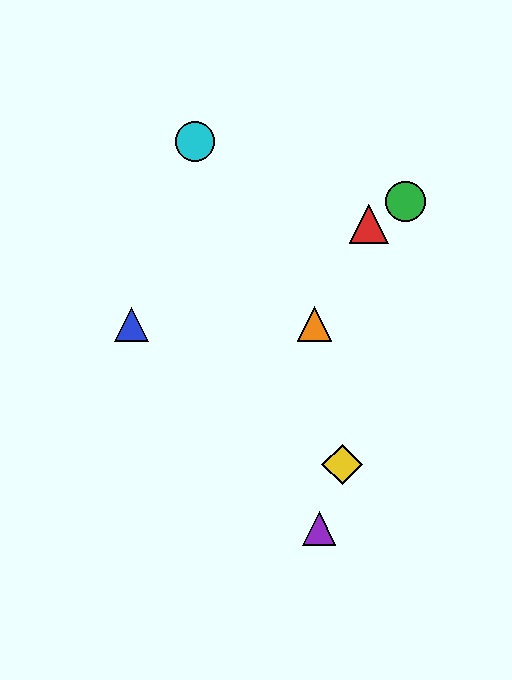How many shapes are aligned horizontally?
2 shapes (the blue triangle, the orange triangle) are aligned horizontally.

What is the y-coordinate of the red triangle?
The red triangle is at y≈224.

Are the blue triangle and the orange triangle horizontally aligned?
Yes, both are at y≈324.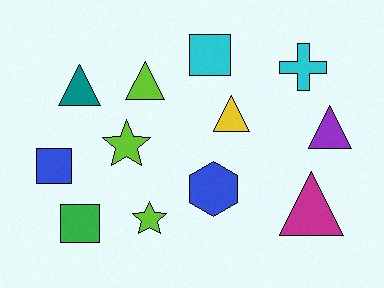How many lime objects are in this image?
There are 3 lime objects.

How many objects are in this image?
There are 12 objects.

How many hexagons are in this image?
There is 1 hexagon.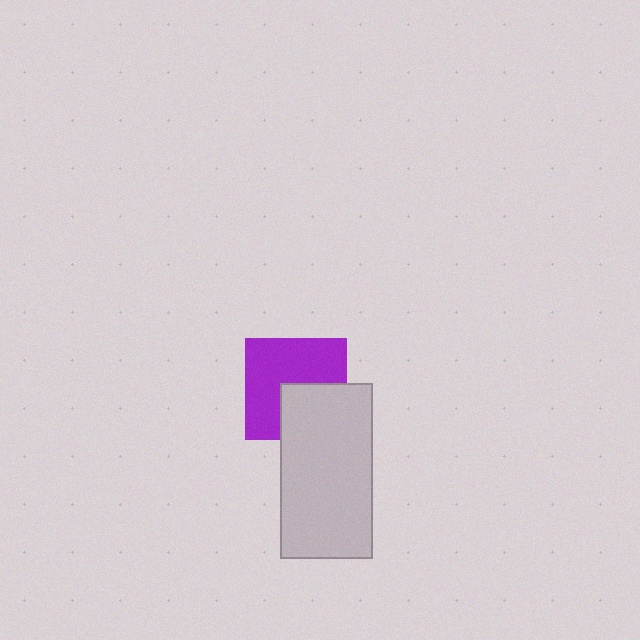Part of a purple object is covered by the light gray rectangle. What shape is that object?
It is a square.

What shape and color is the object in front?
The object in front is a light gray rectangle.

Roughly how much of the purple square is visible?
About half of it is visible (roughly 63%).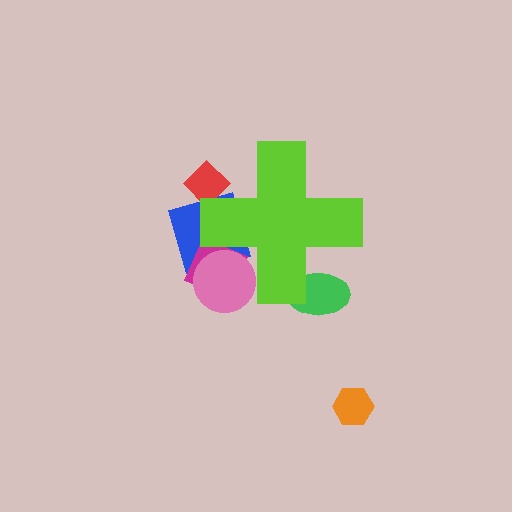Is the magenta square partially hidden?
Yes, the magenta square is partially hidden behind the lime cross.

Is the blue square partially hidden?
Yes, the blue square is partially hidden behind the lime cross.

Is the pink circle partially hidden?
Yes, the pink circle is partially hidden behind the lime cross.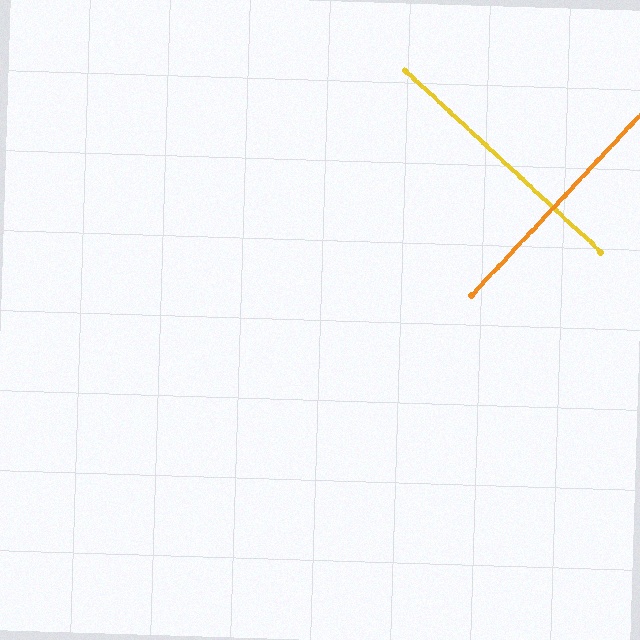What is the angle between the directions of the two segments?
Approximately 90 degrees.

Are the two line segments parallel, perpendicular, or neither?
Perpendicular — they meet at approximately 90°.